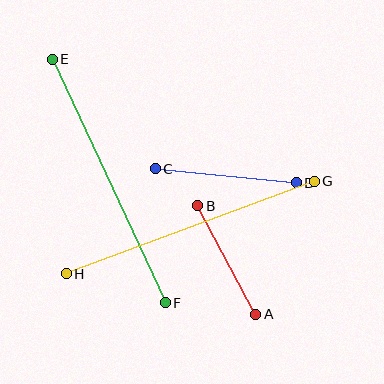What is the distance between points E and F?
The distance is approximately 268 pixels.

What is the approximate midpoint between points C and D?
The midpoint is at approximately (226, 176) pixels.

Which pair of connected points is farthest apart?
Points E and F are farthest apart.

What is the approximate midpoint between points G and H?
The midpoint is at approximately (190, 228) pixels.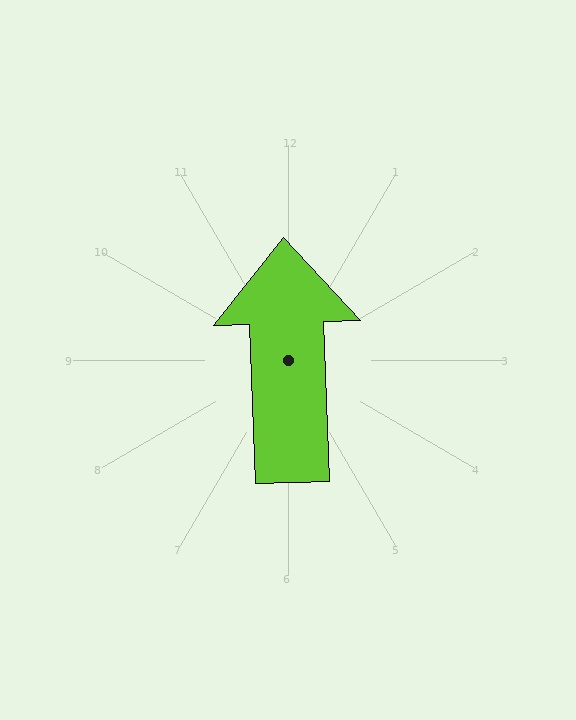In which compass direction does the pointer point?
North.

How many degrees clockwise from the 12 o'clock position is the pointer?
Approximately 358 degrees.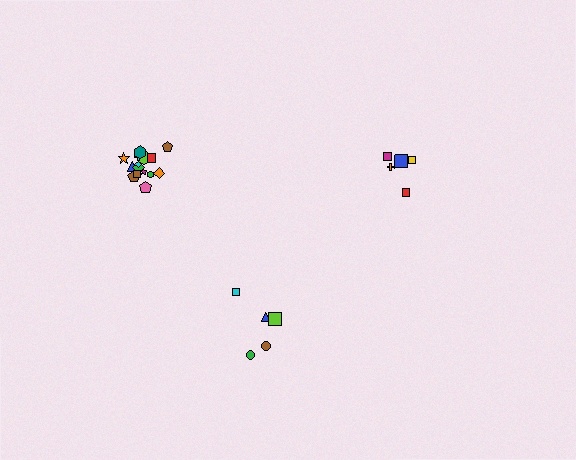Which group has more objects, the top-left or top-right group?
The top-left group.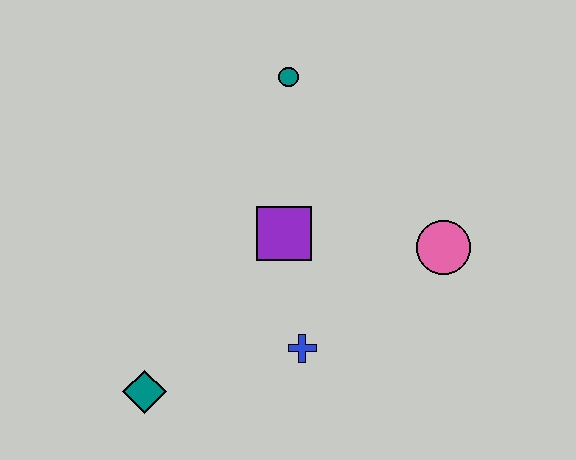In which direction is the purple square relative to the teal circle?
The purple square is below the teal circle.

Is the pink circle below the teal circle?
Yes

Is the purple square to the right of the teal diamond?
Yes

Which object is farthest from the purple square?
The teal diamond is farthest from the purple square.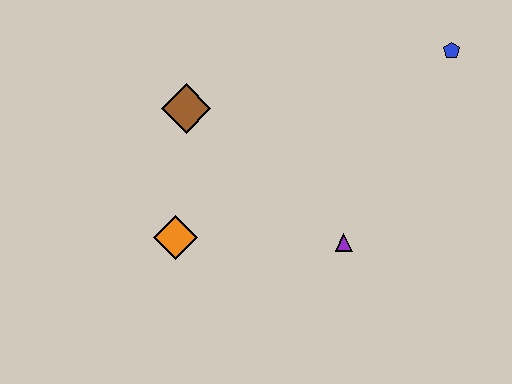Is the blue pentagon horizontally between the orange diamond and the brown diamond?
No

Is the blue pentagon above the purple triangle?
Yes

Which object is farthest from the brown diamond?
The blue pentagon is farthest from the brown diamond.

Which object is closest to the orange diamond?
The brown diamond is closest to the orange diamond.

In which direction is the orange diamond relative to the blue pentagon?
The orange diamond is to the left of the blue pentagon.